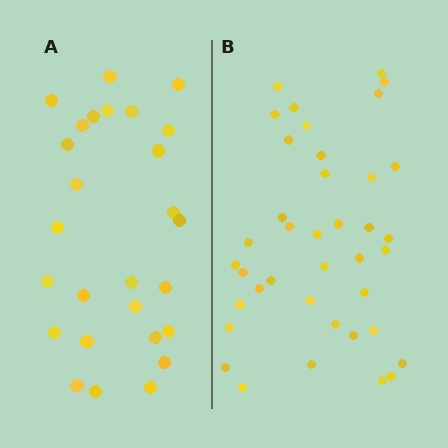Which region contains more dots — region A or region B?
Region B (the right region) has more dots.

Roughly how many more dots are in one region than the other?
Region B has roughly 12 or so more dots than region A.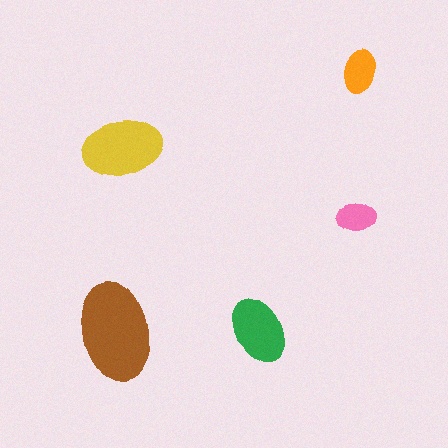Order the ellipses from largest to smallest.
the brown one, the yellow one, the green one, the orange one, the pink one.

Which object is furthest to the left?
The brown ellipse is leftmost.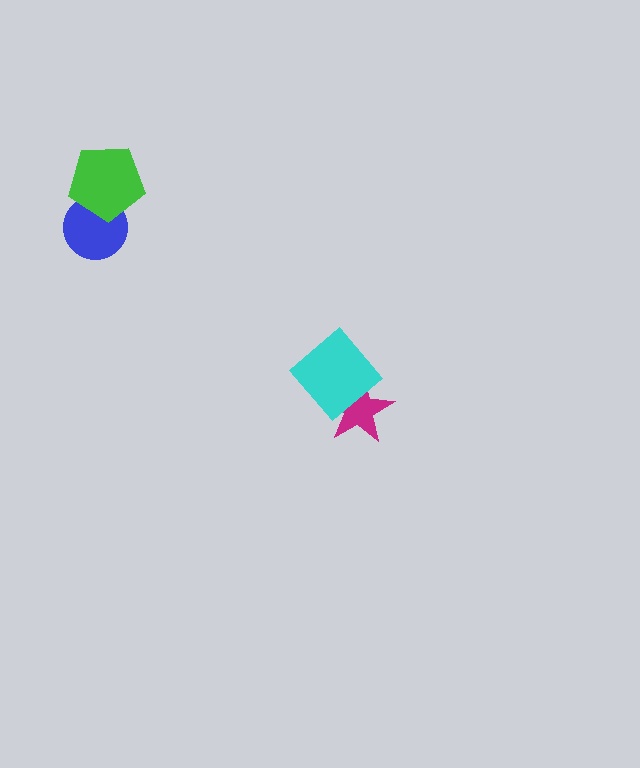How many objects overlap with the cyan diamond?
1 object overlaps with the cyan diamond.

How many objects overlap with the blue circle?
1 object overlaps with the blue circle.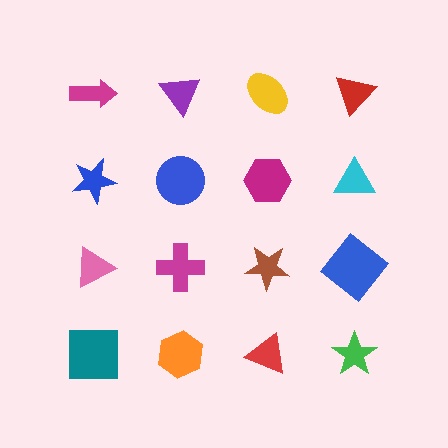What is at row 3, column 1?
A pink triangle.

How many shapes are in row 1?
4 shapes.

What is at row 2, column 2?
A blue circle.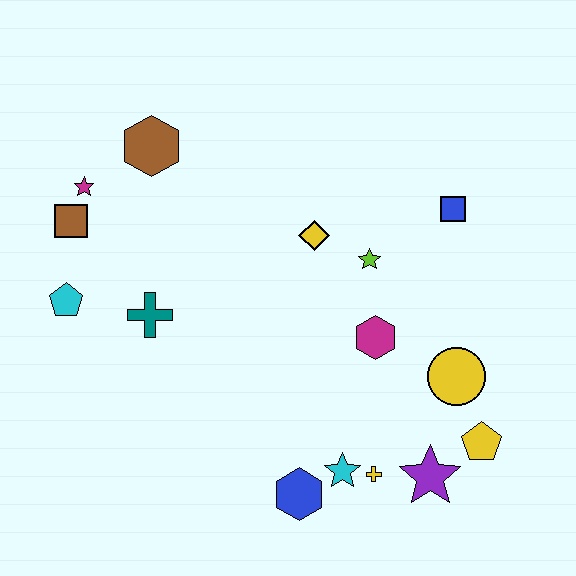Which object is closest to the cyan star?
The yellow cross is closest to the cyan star.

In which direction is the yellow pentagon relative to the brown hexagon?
The yellow pentagon is to the right of the brown hexagon.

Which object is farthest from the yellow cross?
The magenta star is farthest from the yellow cross.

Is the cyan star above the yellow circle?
No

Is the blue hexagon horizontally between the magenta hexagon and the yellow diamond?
No